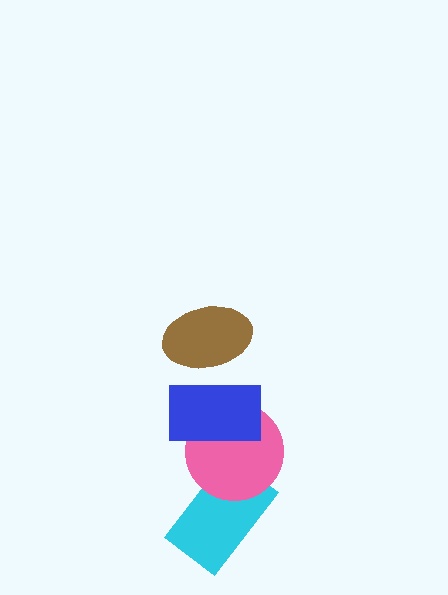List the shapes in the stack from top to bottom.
From top to bottom: the brown ellipse, the blue rectangle, the pink circle, the cyan rectangle.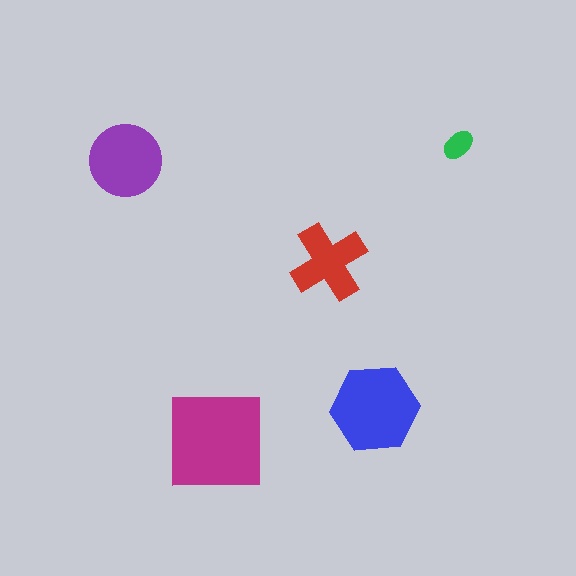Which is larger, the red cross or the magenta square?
The magenta square.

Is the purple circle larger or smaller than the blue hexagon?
Smaller.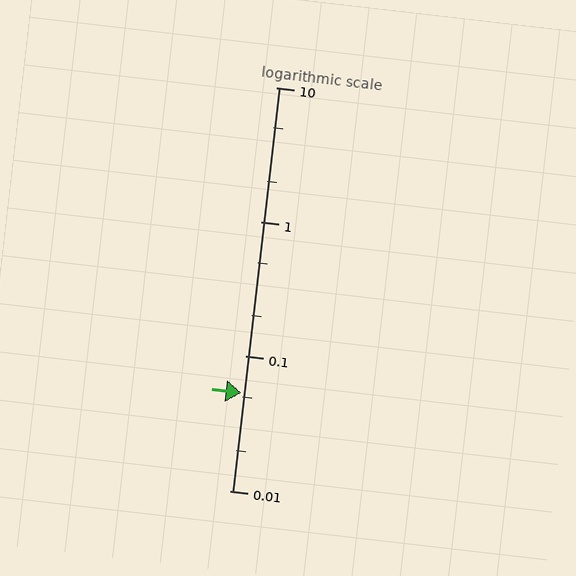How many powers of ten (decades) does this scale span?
The scale spans 3 decades, from 0.01 to 10.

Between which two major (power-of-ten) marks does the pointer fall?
The pointer is between 0.01 and 0.1.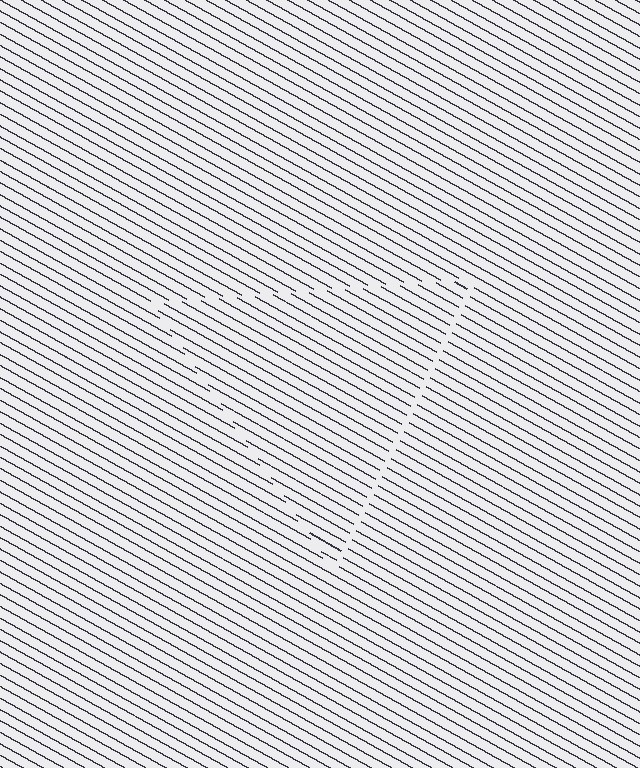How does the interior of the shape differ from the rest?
The interior of the shape contains the same grating, shifted by half a period — the contour is defined by the phase discontinuity where line-ends from the inner and outer gratings abut.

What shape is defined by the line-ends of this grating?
An illusory triangle. The interior of the shape contains the same grating, shifted by half a period — the contour is defined by the phase discontinuity where line-ends from the inner and outer gratings abut.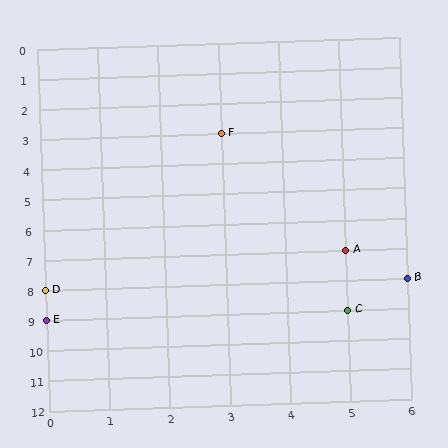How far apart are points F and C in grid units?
Points F and C are 2 columns and 6 rows apart (about 6.3 grid units diagonally).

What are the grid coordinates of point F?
Point F is at grid coordinates (3, 3).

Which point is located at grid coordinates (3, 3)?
Point F is at (3, 3).